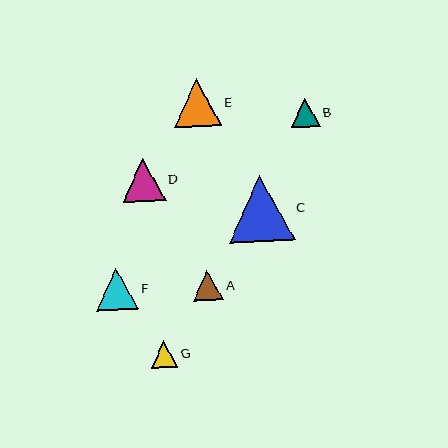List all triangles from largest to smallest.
From largest to smallest: C, E, D, F, A, B, G.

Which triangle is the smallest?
Triangle G is the smallest with a size of approximately 27 pixels.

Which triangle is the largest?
Triangle C is the largest with a size of approximately 66 pixels.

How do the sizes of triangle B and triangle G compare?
Triangle B and triangle G are approximately the same size.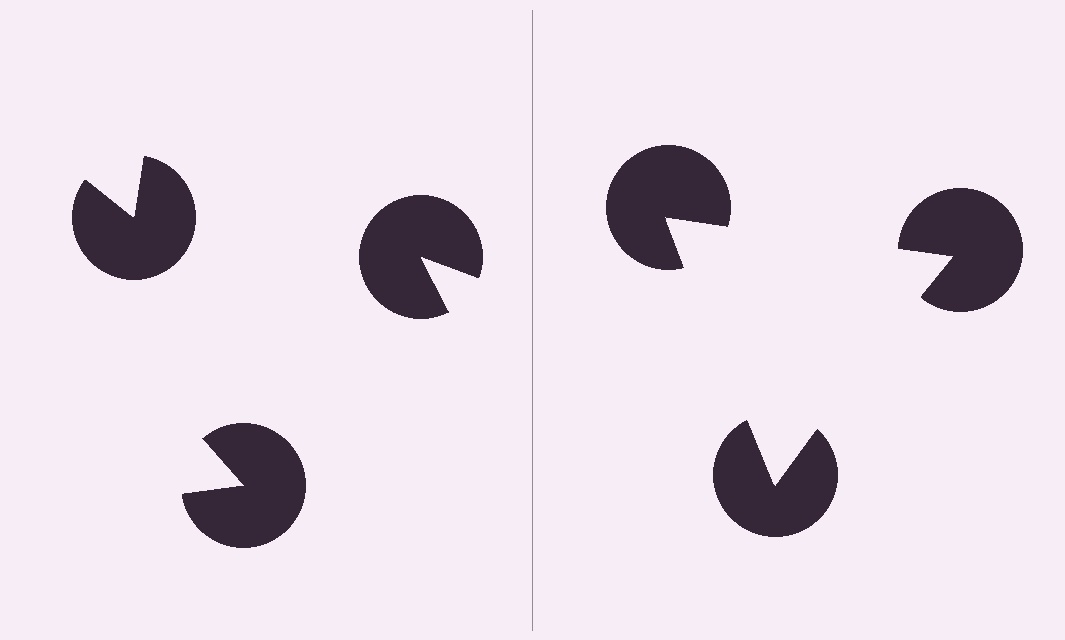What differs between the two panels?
The pac-man discs are positioned identically on both sides; only the wedge orientations differ. On the right they align to a triangle; on the left they are misaligned.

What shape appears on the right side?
An illusory triangle.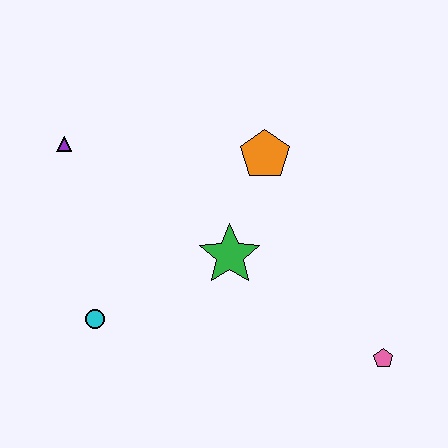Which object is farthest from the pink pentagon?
The purple triangle is farthest from the pink pentagon.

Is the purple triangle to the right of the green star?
No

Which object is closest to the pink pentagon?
The green star is closest to the pink pentagon.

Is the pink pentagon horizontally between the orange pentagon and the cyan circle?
No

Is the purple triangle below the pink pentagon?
No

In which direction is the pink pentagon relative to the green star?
The pink pentagon is to the right of the green star.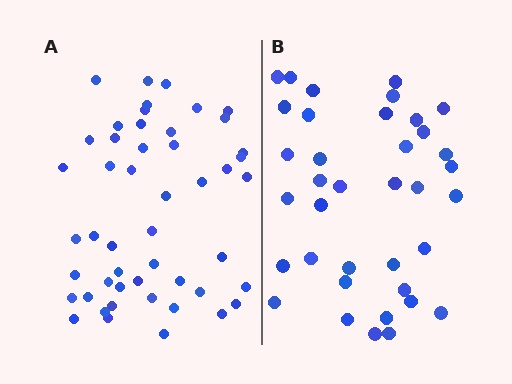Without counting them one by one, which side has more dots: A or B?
Region A (the left region) has more dots.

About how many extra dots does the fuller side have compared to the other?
Region A has roughly 12 or so more dots than region B.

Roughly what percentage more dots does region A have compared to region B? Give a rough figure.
About 30% more.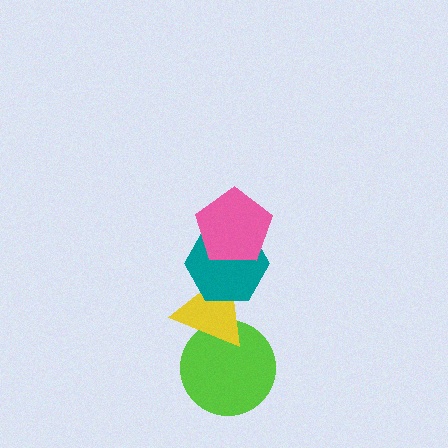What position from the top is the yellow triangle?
The yellow triangle is 3rd from the top.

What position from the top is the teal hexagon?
The teal hexagon is 2nd from the top.